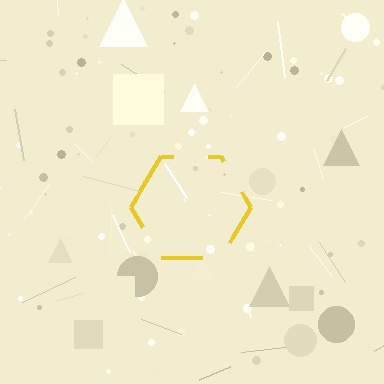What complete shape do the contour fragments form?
The contour fragments form a hexagon.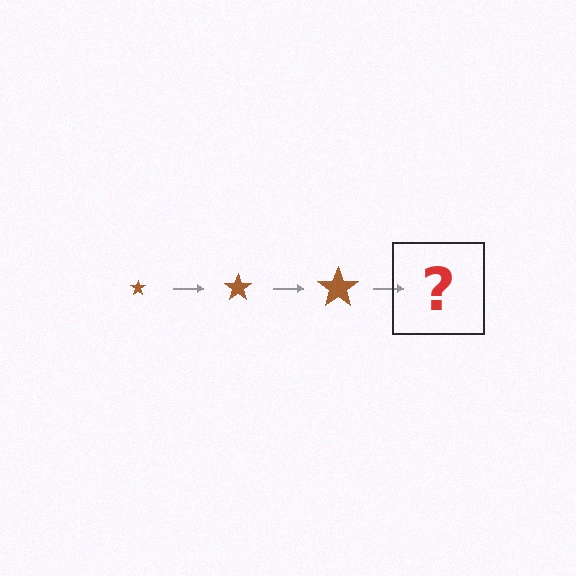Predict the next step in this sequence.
The next step is a brown star, larger than the previous one.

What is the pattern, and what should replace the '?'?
The pattern is that the star gets progressively larger each step. The '?' should be a brown star, larger than the previous one.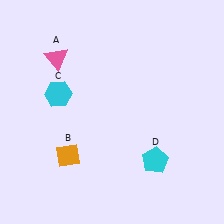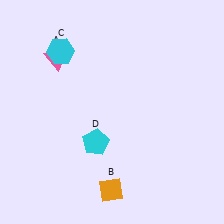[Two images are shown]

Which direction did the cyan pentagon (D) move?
The cyan pentagon (D) moved left.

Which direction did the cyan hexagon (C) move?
The cyan hexagon (C) moved up.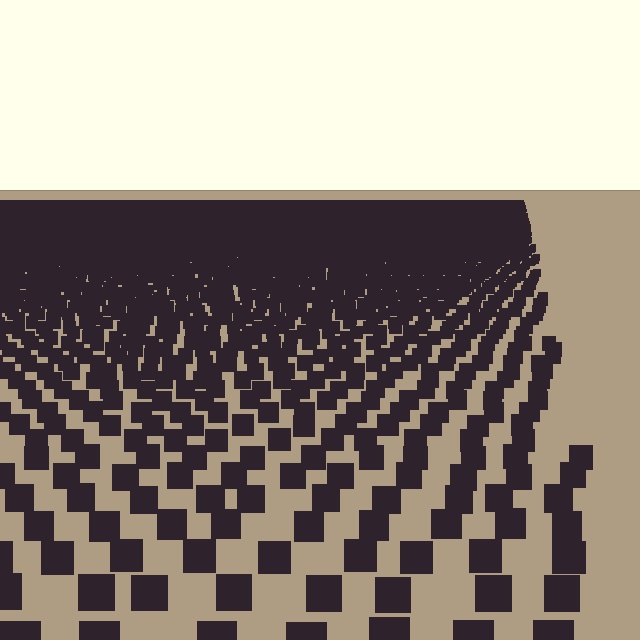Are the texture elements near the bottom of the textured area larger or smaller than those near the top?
Larger. Near the bottom, elements are closer to the viewer and appear at a bigger on-screen size.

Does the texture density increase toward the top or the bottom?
Density increases toward the top.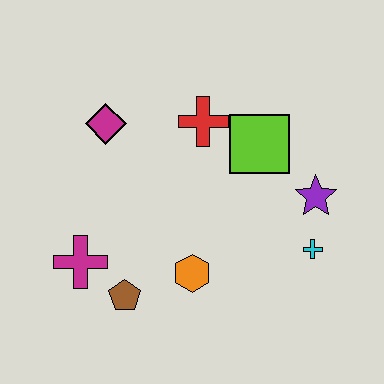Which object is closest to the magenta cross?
The brown pentagon is closest to the magenta cross.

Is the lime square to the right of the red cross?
Yes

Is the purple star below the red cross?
Yes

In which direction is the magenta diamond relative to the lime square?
The magenta diamond is to the left of the lime square.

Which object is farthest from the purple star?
The magenta cross is farthest from the purple star.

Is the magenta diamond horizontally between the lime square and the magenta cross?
Yes